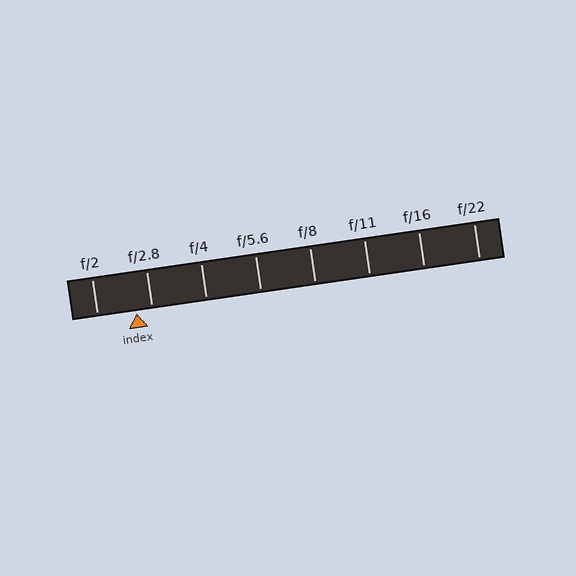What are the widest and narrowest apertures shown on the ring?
The widest aperture shown is f/2 and the narrowest is f/22.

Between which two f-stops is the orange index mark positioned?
The index mark is between f/2 and f/2.8.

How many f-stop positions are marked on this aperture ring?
There are 8 f-stop positions marked.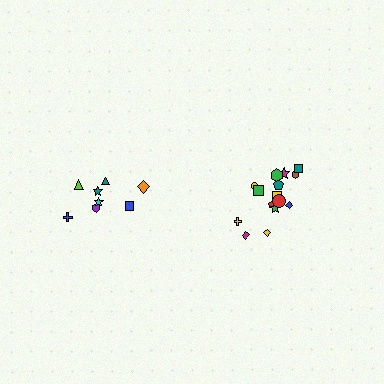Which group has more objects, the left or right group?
The right group.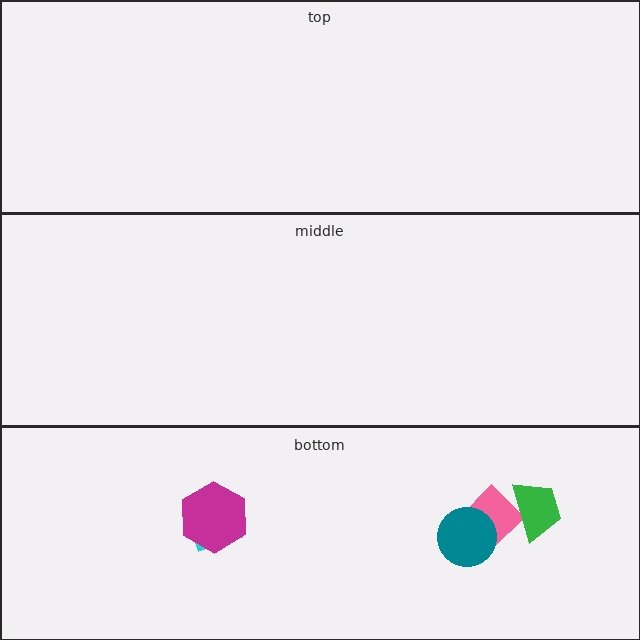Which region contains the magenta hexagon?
The bottom region.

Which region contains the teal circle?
The bottom region.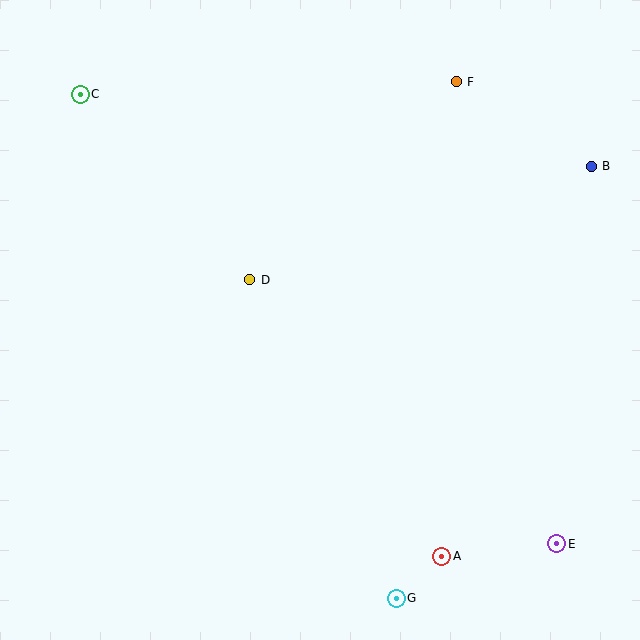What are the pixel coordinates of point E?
Point E is at (557, 544).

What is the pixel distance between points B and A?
The distance between B and A is 418 pixels.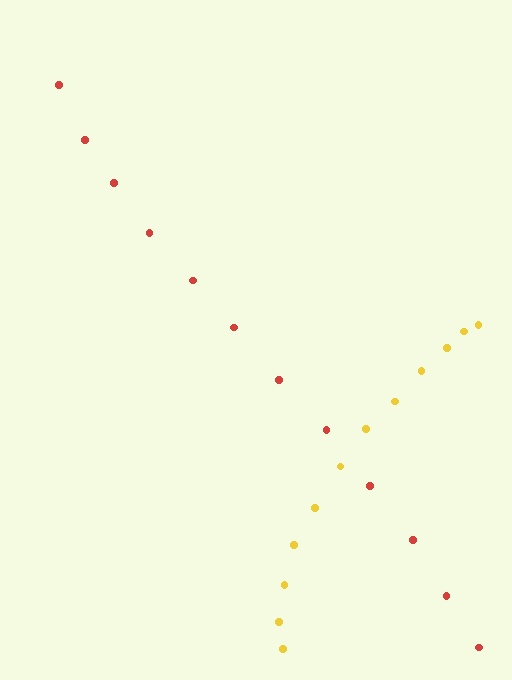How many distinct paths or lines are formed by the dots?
There are 2 distinct paths.